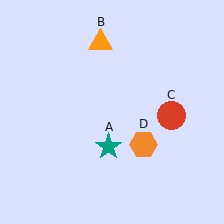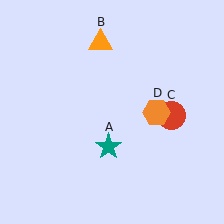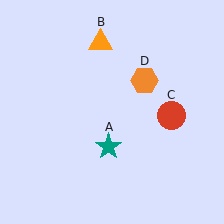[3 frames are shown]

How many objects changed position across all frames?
1 object changed position: orange hexagon (object D).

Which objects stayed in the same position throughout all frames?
Teal star (object A) and orange triangle (object B) and red circle (object C) remained stationary.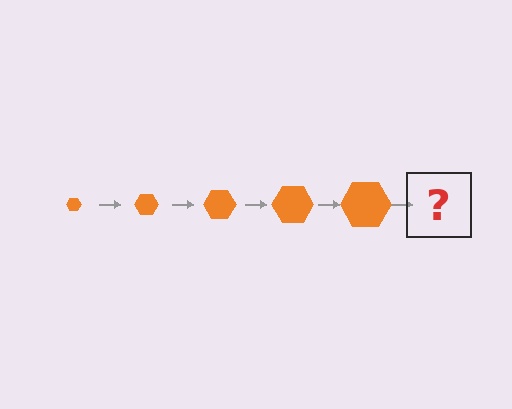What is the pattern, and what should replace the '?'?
The pattern is that the hexagon gets progressively larger each step. The '?' should be an orange hexagon, larger than the previous one.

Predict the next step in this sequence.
The next step is an orange hexagon, larger than the previous one.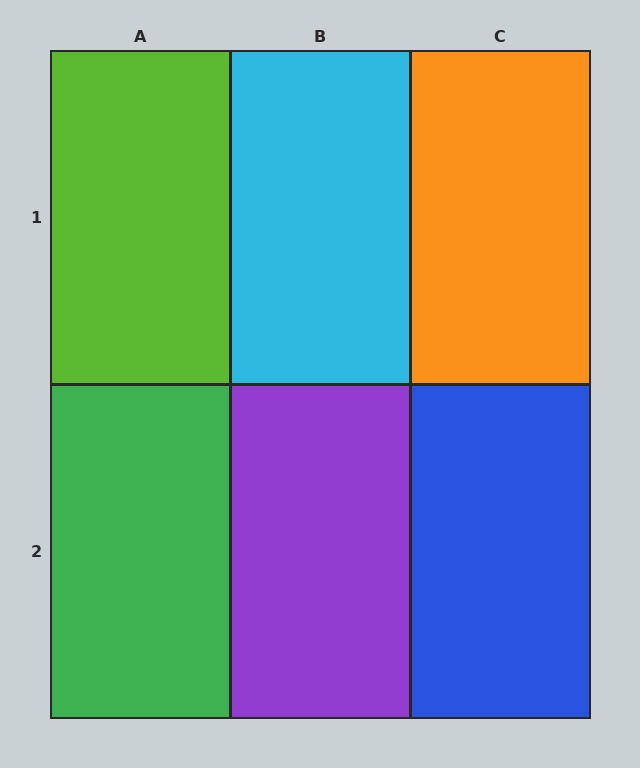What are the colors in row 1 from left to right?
Lime, cyan, orange.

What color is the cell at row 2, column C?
Blue.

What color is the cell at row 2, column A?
Green.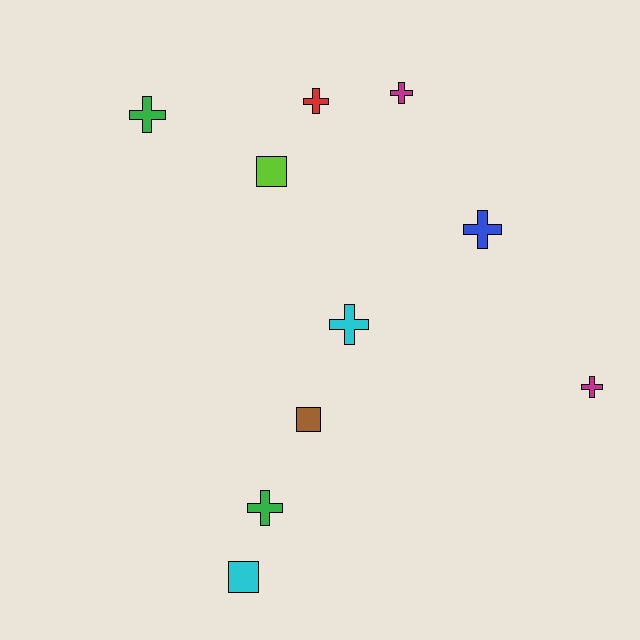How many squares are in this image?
There are 3 squares.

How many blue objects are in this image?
There is 1 blue object.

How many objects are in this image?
There are 10 objects.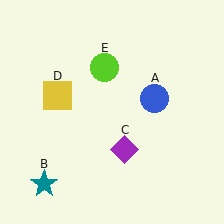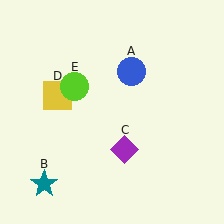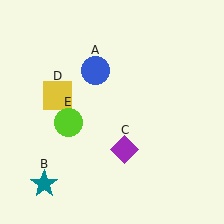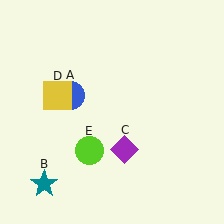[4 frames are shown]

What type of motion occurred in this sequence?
The blue circle (object A), lime circle (object E) rotated counterclockwise around the center of the scene.